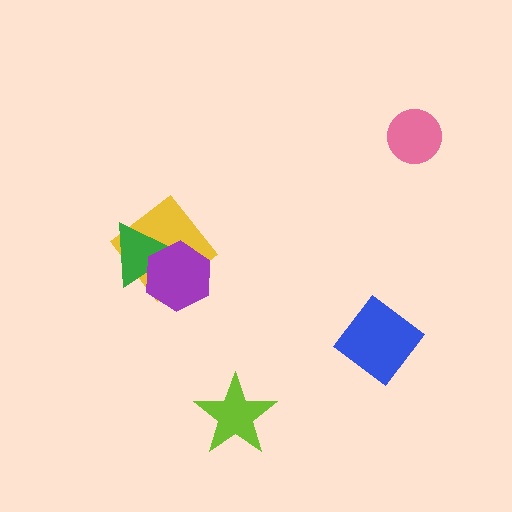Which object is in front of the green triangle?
The purple hexagon is in front of the green triangle.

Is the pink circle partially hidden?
No, no other shape covers it.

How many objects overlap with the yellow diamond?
2 objects overlap with the yellow diamond.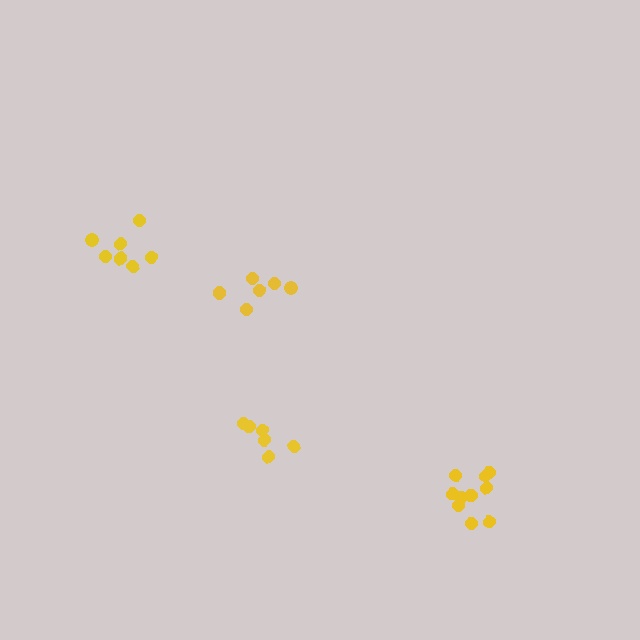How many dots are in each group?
Group 1: 6 dots, Group 2: 7 dots, Group 3: 6 dots, Group 4: 10 dots (29 total).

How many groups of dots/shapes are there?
There are 4 groups.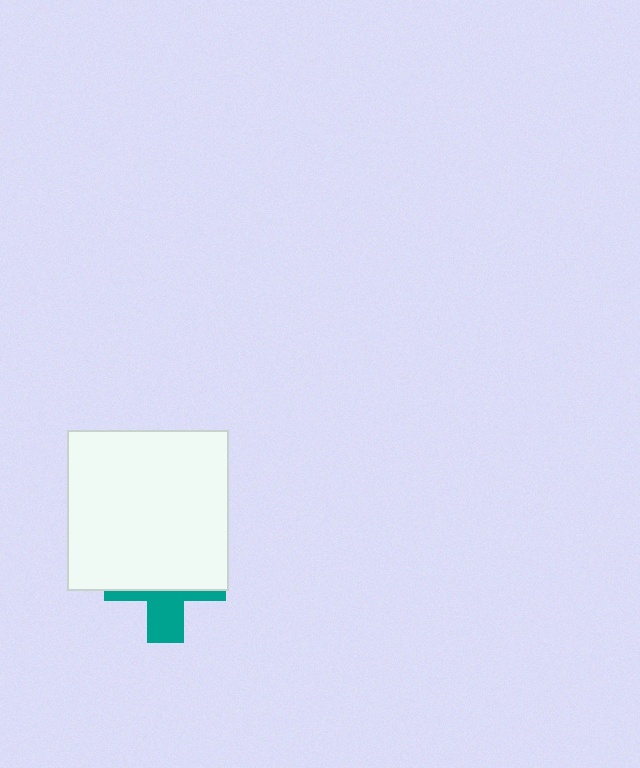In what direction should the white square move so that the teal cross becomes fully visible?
The white square should move up. That is the shortest direction to clear the overlap and leave the teal cross fully visible.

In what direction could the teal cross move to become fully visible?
The teal cross could move down. That would shift it out from behind the white square entirely.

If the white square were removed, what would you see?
You would see the complete teal cross.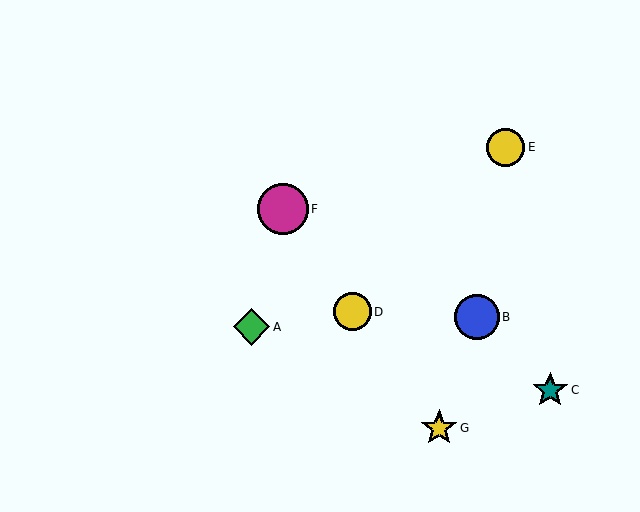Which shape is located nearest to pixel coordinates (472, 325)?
The blue circle (labeled B) at (477, 317) is nearest to that location.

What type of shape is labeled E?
Shape E is a yellow circle.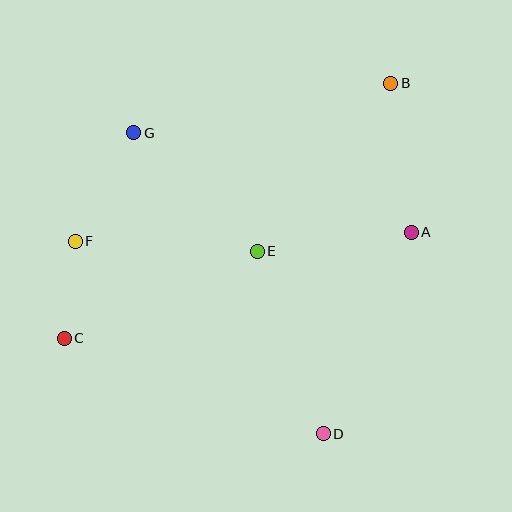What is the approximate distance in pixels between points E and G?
The distance between E and G is approximately 171 pixels.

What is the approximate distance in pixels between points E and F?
The distance between E and F is approximately 183 pixels.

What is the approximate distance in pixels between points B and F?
The distance between B and F is approximately 353 pixels.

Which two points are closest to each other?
Points C and F are closest to each other.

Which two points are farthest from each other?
Points B and C are farthest from each other.